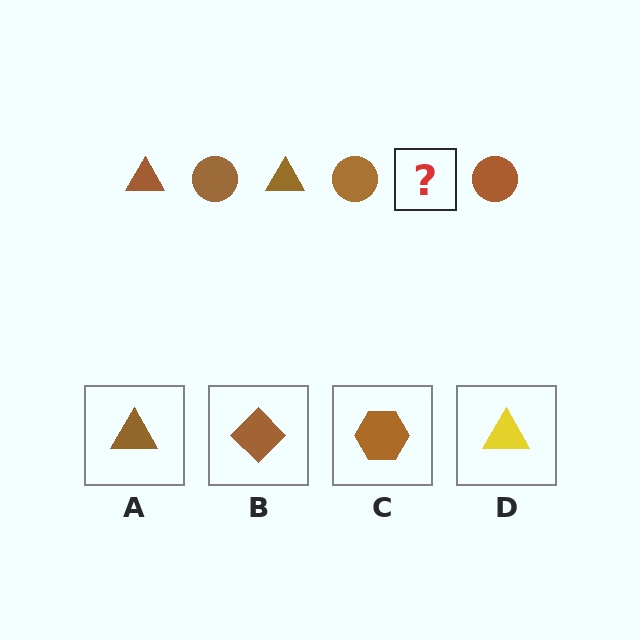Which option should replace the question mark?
Option A.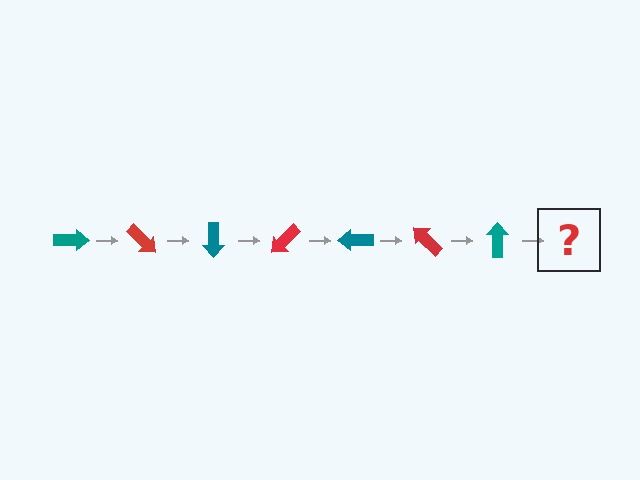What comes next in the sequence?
The next element should be a red arrow, rotated 315 degrees from the start.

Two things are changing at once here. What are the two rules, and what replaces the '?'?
The two rules are that it rotates 45 degrees each step and the color cycles through teal and red. The '?' should be a red arrow, rotated 315 degrees from the start.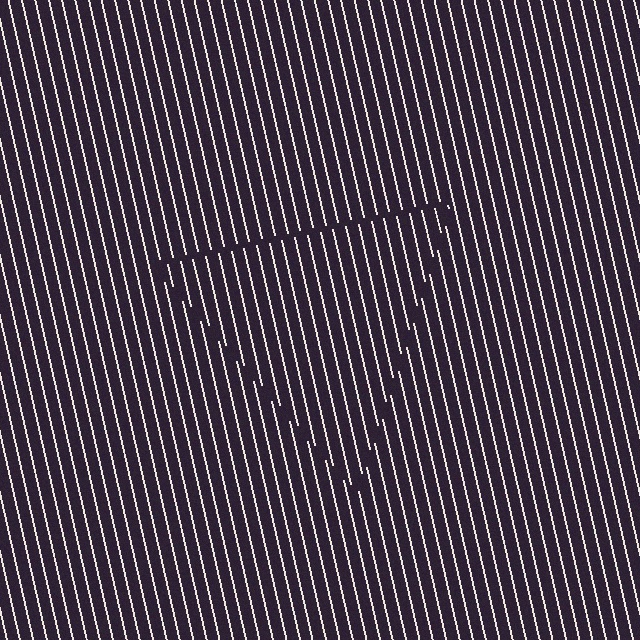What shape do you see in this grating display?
An illusory triangle. The interior of the shape contains the same grating, shifted by half a period — the contour is defined by the phase discontinuity where line-ends from the inner and outer gratings abut.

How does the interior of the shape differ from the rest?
The interior of the shape contains the same grating, shifted by half a period — the contour is defined by the phase discontinuity where line-ends from the inner and outer gratings abut.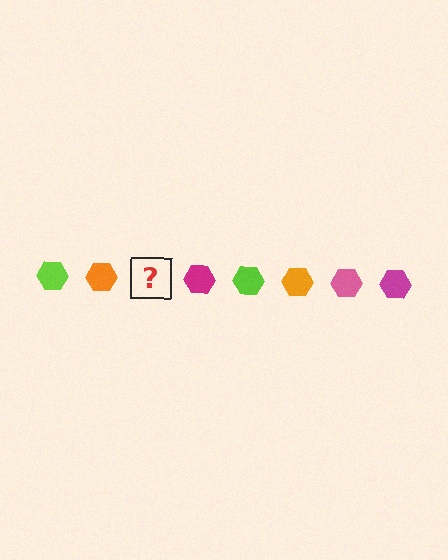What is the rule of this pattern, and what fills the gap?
The rule is that the pattern cycles through lime, orange, pink, magenta hexagons. The gap should be filled with a pink hexagon.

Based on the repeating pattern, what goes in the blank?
The blank should be a pink hexagon.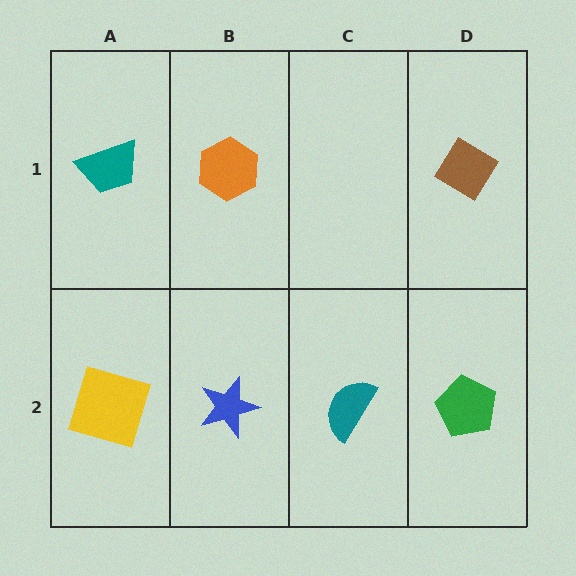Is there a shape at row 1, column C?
No, that cell is empty.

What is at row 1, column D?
A brown diamond.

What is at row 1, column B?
An orange hexagon.